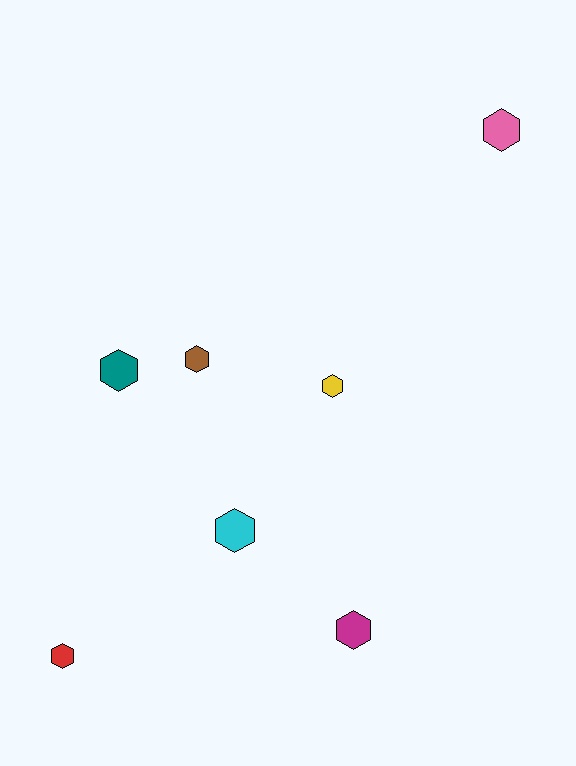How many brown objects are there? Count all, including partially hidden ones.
There is 1 brown object.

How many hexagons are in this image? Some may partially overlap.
There are 7 hexagons.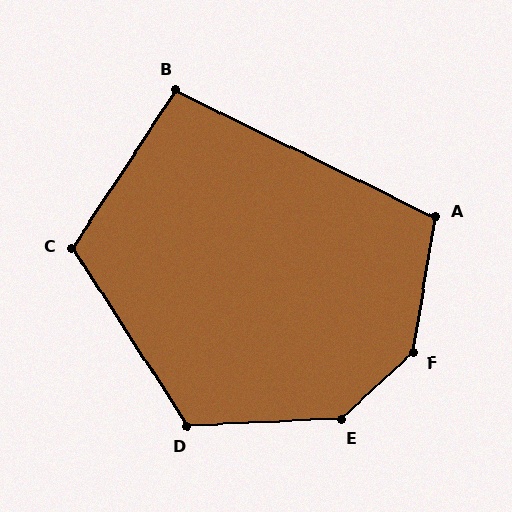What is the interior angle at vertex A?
Approximately 106 degrees (obtuse).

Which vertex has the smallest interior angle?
B, at approximately 97 degrees.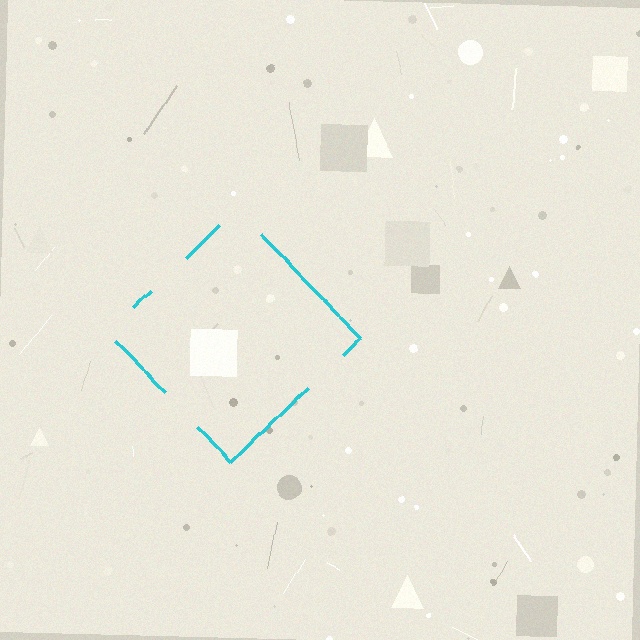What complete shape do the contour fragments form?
The contour fragments form a diamond.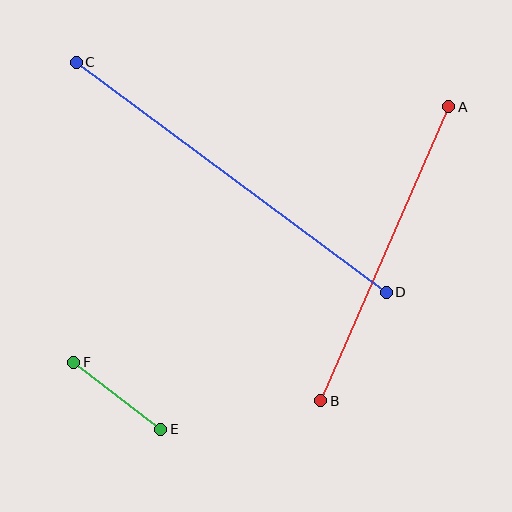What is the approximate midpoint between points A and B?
The midpoint is at approximately (385, 254) pixels.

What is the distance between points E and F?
The distance is approximately 110 pixels.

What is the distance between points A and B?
The distance is approximately 321 pixels.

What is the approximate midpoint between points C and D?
The midpoint is at approximately (231, 177) pixels.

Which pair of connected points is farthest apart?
Points C and D are farthest apart.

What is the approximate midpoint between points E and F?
The midpoint is at approximately (117, 396) pixels.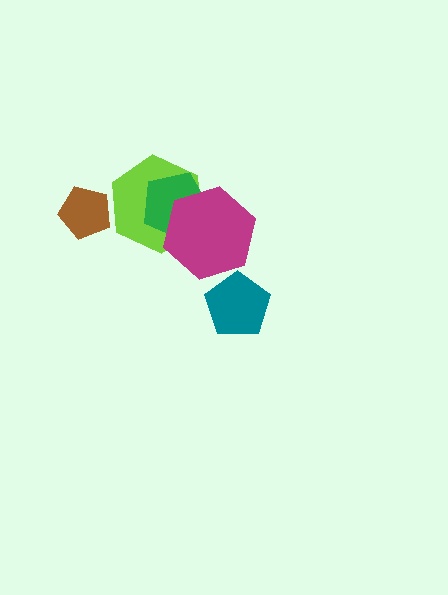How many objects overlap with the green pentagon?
2 objects overlap with the green pentagon.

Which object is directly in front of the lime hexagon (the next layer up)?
The green pentagon is directly in front of the lime hexagon.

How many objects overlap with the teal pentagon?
0 objects overlap with the teal pentagon.